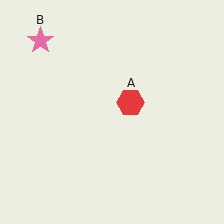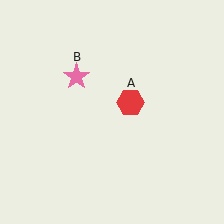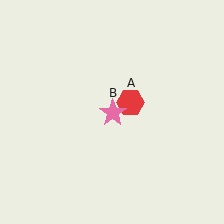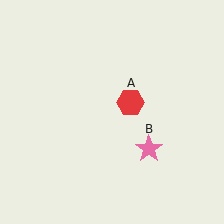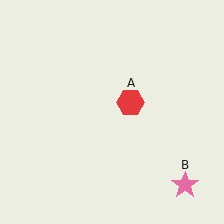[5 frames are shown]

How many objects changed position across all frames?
1 object changed position: pink star (object B).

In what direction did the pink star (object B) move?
The pink star (object B) moved down and to the right.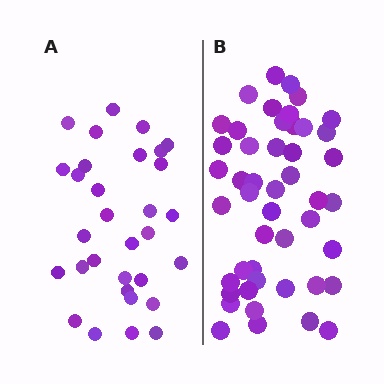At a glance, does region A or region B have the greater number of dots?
Region B (the right region) has more dots.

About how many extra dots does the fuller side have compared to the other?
Region B has approximately 15 more dots than region A.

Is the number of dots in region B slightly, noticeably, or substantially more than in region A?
Region B has substantially more. The ratio is roughly 1.5 to 1.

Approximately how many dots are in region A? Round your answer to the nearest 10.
About 30 dots. (The exact count is 31, which rounds to 30.)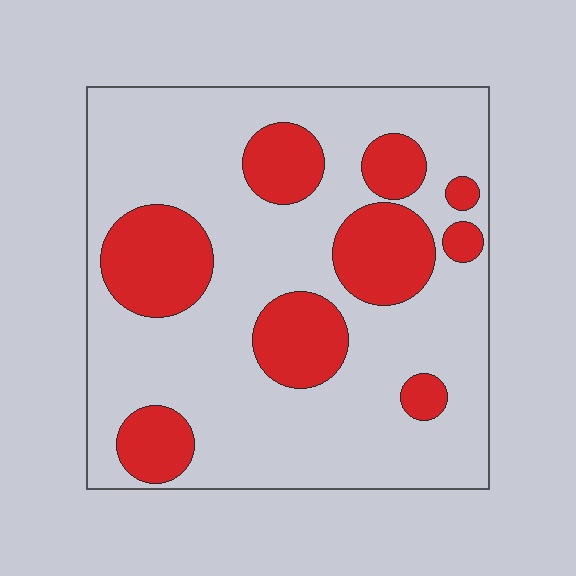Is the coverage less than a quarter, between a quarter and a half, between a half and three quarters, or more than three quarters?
Between a quarter and a half.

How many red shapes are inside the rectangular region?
9.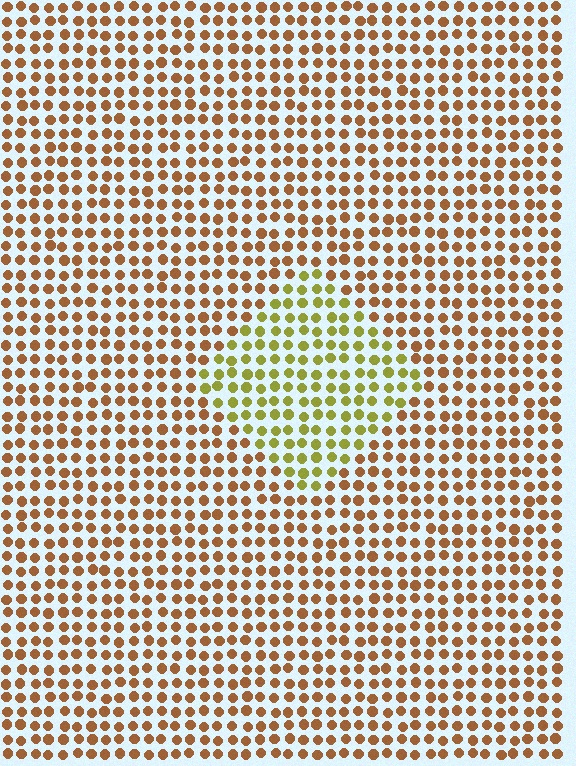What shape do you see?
I see a diamond.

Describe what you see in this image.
The image is filled with small brown elements in a uniform arrangement. A diamond-shaped region is visible where the elements are tinted to a slightly different hue, forming a subtle color boundary.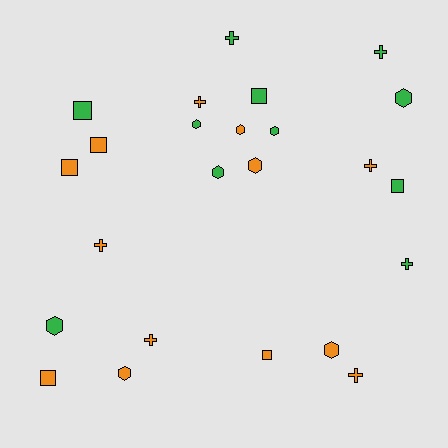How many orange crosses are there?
There are 5 orange crosses.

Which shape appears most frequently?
Hexagon, with 9 objects.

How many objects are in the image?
There are 24 objects.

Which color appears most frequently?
Orange, with 13 objects.